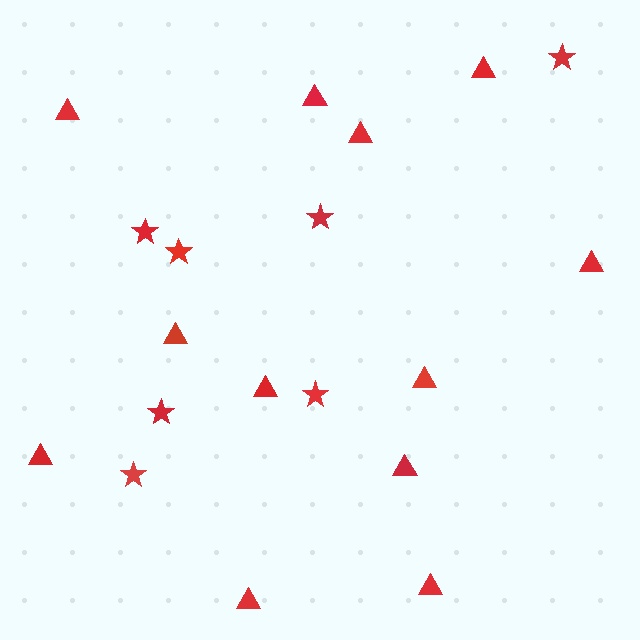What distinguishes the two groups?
There are 2 groups: one group of stars (7) and one group of triangles (12).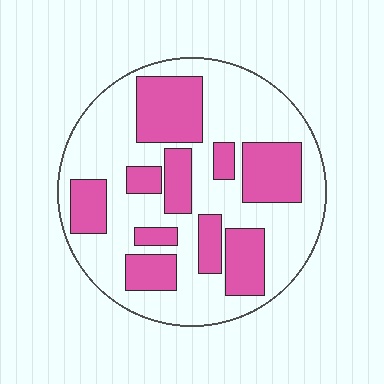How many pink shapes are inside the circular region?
10.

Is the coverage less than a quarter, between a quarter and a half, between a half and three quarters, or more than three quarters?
Between a quarter and a half.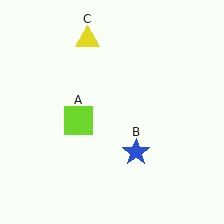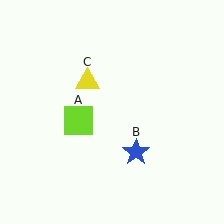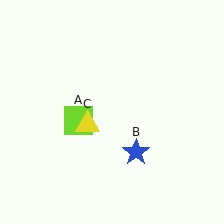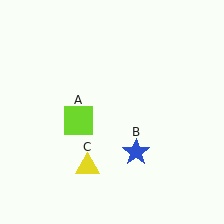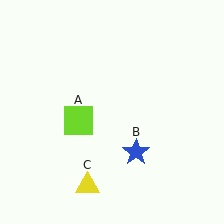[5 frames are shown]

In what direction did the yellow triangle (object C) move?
The yellow triangle (object C) moved down.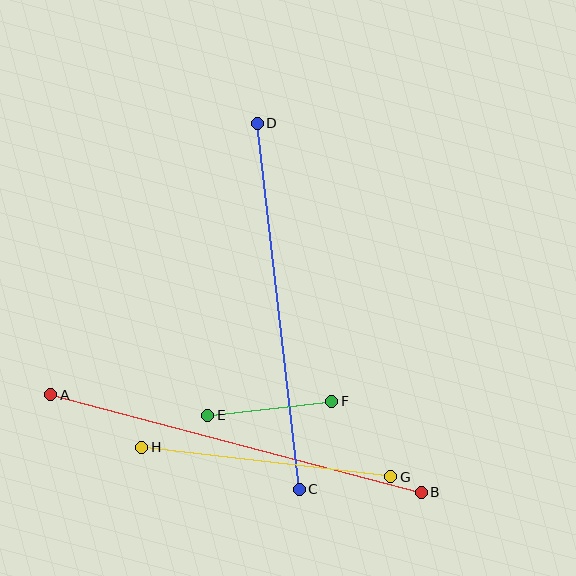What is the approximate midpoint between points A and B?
The midpoint is at approximately (236, 444) pixels.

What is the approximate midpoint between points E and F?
The midpoint is at approximately (270, 408) pixels.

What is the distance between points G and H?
The distance is approximately 251 pixels.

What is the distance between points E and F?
The distance is approximately 125 pixels.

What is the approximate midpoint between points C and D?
The midpoint is at approximately (278, 306) pixels.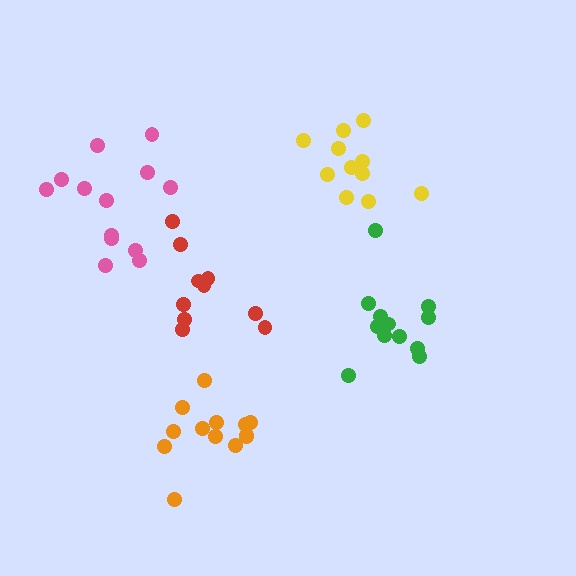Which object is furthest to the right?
The green cluster is rightmost.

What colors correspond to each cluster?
The clusters are colored: green, yellow, red, orange, pink.